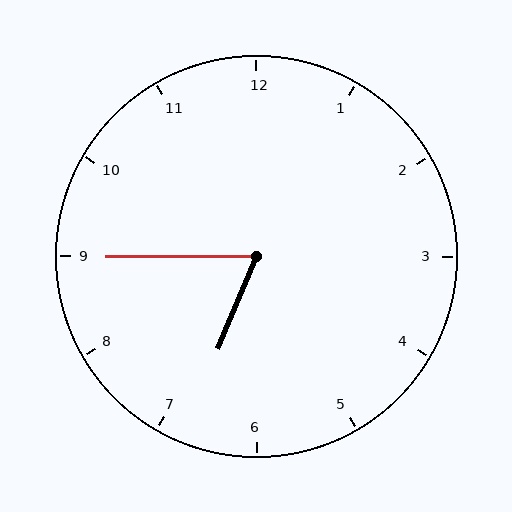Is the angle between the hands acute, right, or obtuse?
It is acute.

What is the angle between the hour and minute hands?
Approximately 68 degrees.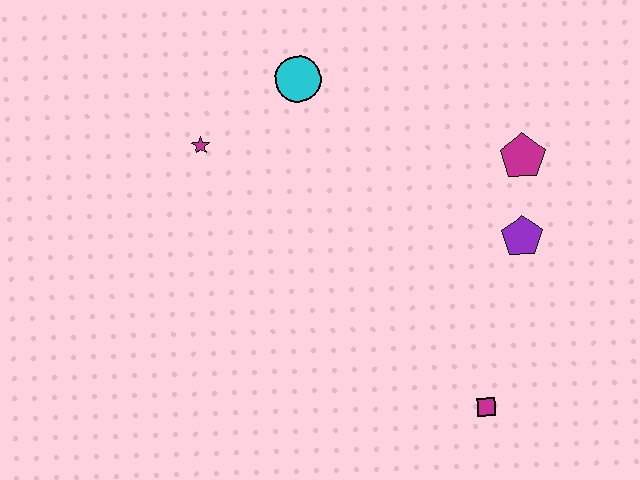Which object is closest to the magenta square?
The purple pentagon is closest to the magenta square.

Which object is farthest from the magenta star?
The magenta square is farthest from the magenta star.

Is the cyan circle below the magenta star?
No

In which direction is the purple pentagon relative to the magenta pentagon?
The purple pentagon is below the magenta pentagon.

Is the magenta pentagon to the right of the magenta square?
Yes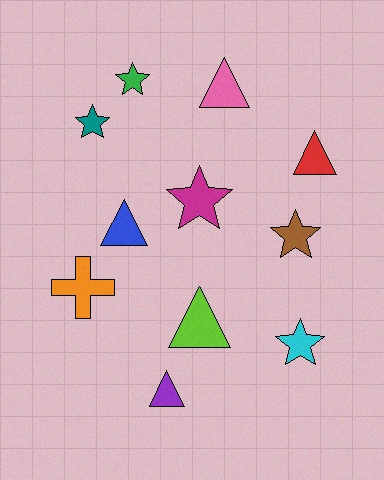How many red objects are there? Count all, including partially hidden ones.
There is 1 red object.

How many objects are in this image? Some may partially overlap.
There are 11 objects.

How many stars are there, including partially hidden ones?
There are 5 stars.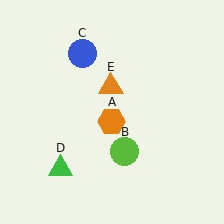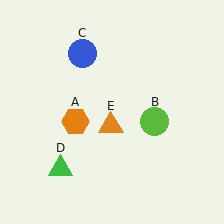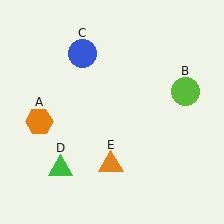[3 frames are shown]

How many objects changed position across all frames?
3 objects changed position: orange hexagon (object A), lime circle (object B), orange triangle (object E).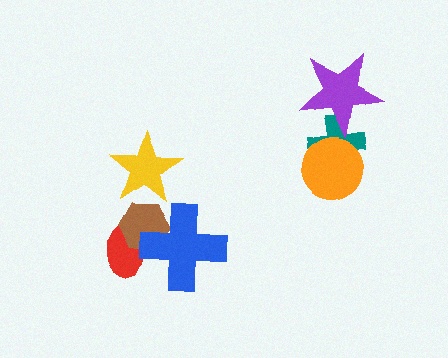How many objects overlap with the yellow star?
1 object overlaps with the yellow star.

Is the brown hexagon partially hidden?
Yes, it is partially covered by another shape.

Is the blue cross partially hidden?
No, no other shape covers it.